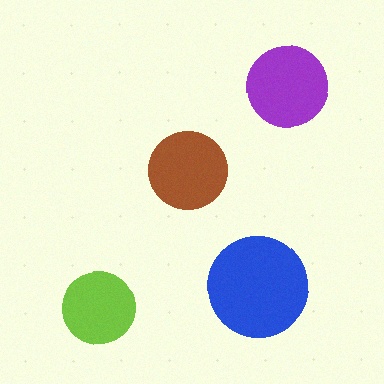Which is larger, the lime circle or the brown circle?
The brown one.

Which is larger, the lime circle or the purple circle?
The purple one.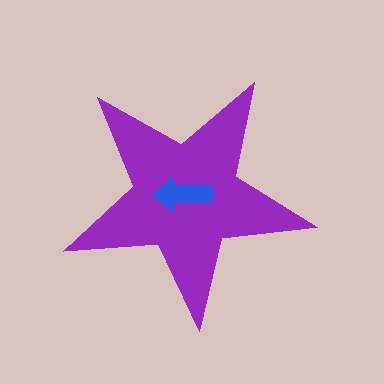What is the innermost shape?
The blue arrow.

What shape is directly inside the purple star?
The blue arrow.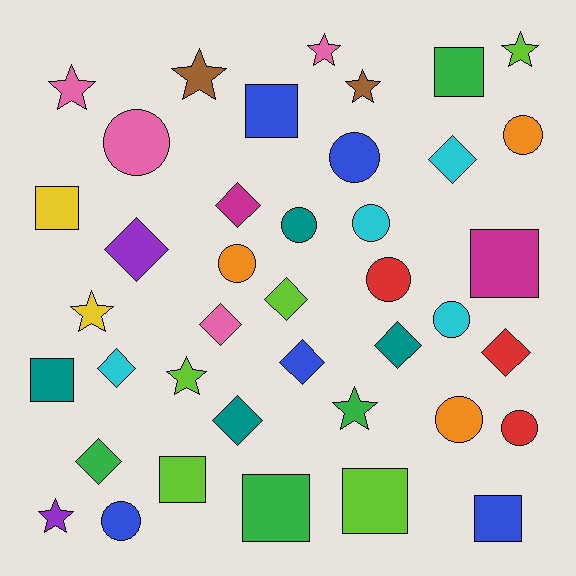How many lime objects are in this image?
There are 5 lime objects.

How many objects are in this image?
There are 40 objects.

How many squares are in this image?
There are 9 squares.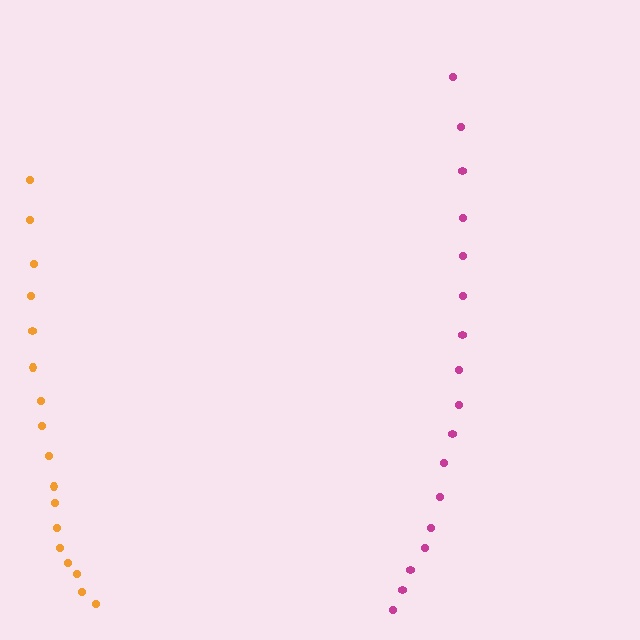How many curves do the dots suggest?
There are 2 distinct paths.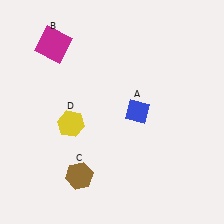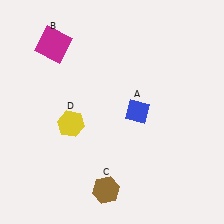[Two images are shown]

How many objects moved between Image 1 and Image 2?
1 object moved between the two images.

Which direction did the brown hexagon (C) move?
The brown hexagon (C) moved right.